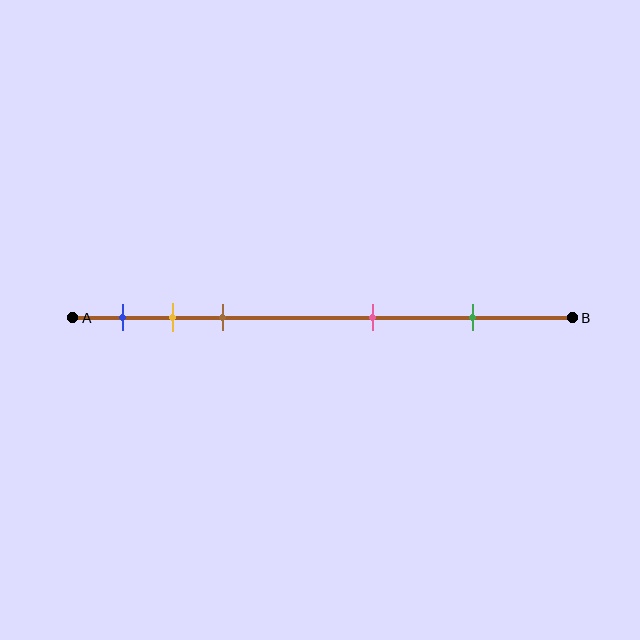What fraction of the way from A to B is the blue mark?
The blue mark is approximately 10% (0.1) of the way from A to B.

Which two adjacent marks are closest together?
The yellow and brown marks are the closest adjacent pair.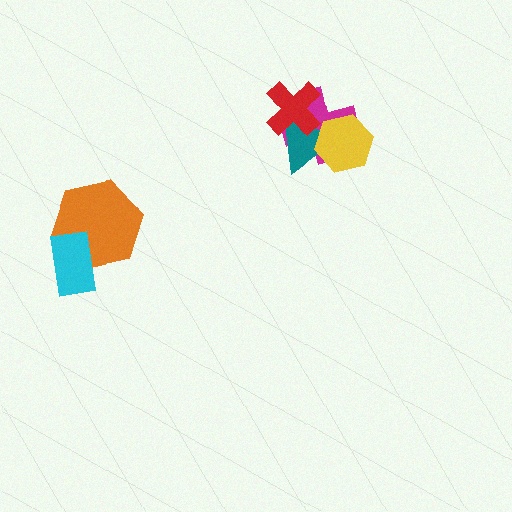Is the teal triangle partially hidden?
Yes, it is partially covered by another shape.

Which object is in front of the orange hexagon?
The cyan rectangle is in front of the orange hexagon.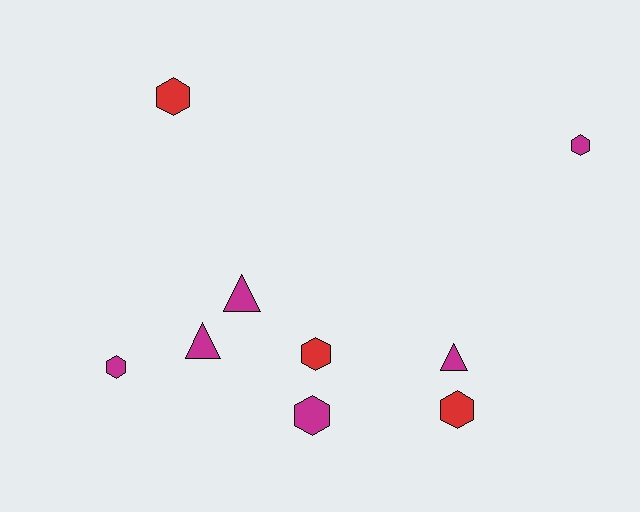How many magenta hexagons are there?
There are 3 magenta hexagons.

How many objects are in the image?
There are 9 objects.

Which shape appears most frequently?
Hexagon, with 6 objects.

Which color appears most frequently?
Magenta, with 6 objects.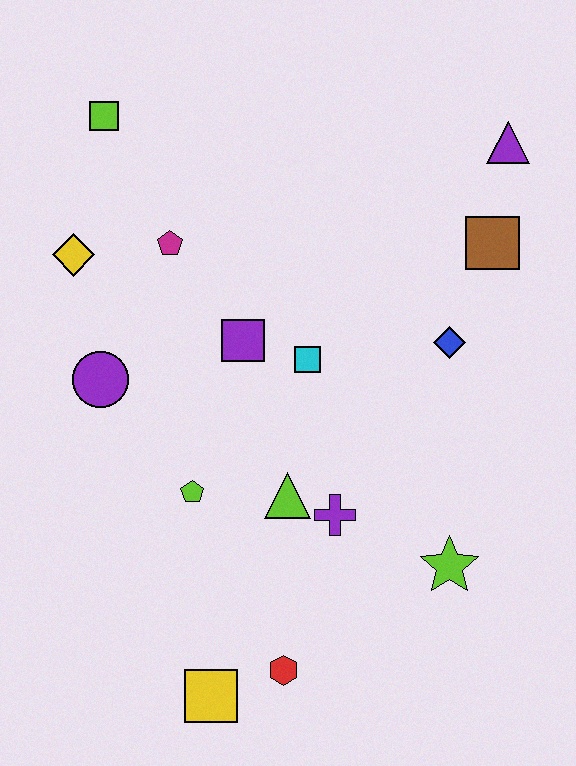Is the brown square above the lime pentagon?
Yes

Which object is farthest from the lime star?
The lime square is farthest from the lime star.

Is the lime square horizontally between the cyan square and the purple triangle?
No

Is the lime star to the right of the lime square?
Yes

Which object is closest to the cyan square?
The purple square is closest to the cyan square.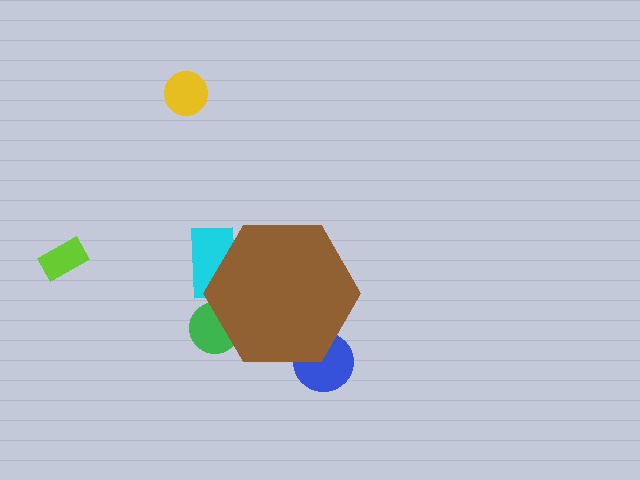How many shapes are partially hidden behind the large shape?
3 shapes are partially hidden.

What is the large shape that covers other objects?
A brown hexagon.